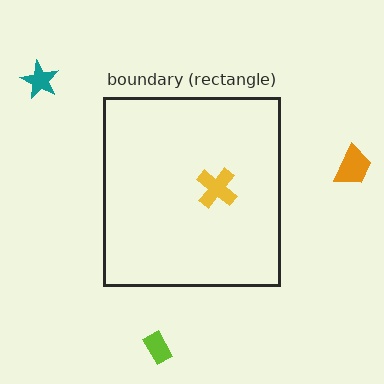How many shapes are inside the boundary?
1 inside, 3 outside.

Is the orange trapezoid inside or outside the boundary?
Outside.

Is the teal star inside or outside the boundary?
Outside.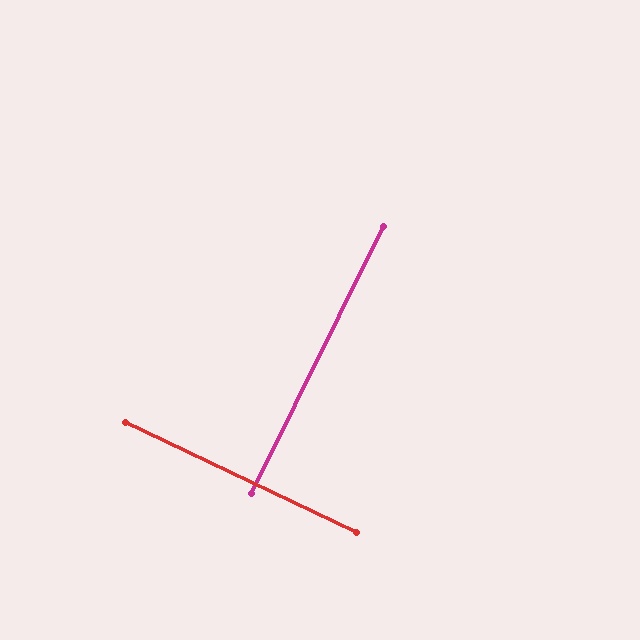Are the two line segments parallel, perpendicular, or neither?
Perpendicular — they meet at approximately 89°.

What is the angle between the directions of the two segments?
Approximately 89 degrees.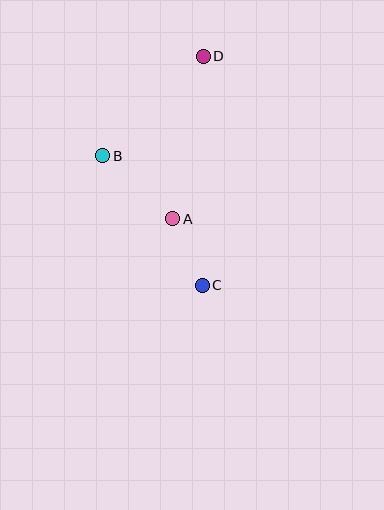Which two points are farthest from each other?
Points C and D are farthest from each other.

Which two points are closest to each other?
Points A and C are closest to each other.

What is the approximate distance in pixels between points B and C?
The distance between B and C is approximately 163 pixels.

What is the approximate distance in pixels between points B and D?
The distance between B and D is approximately 142 pixels.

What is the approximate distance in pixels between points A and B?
The distance between A and B is approximately 94 pixels.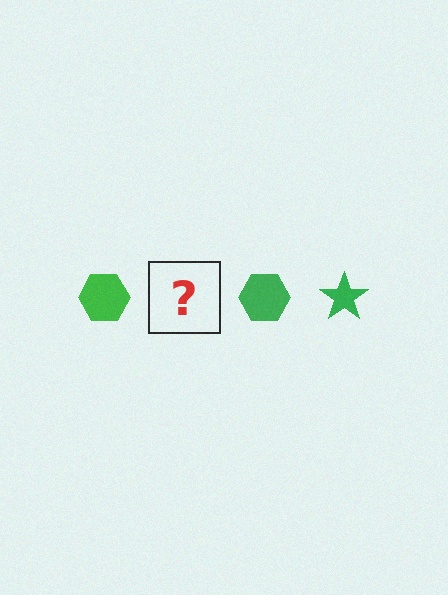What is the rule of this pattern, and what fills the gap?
The rule is that the pattern cycles through hexagon, star shapes in green. The gap should be filled with a green star.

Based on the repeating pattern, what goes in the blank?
The blank should be a green star.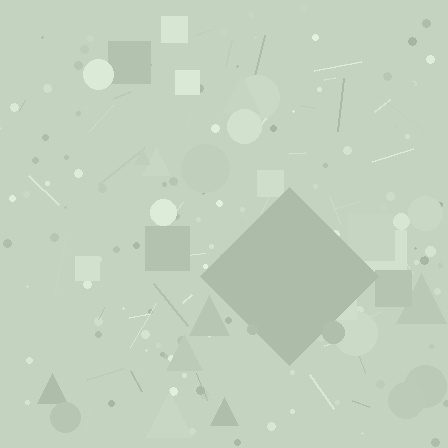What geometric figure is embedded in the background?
A diamond is embedded in the background.